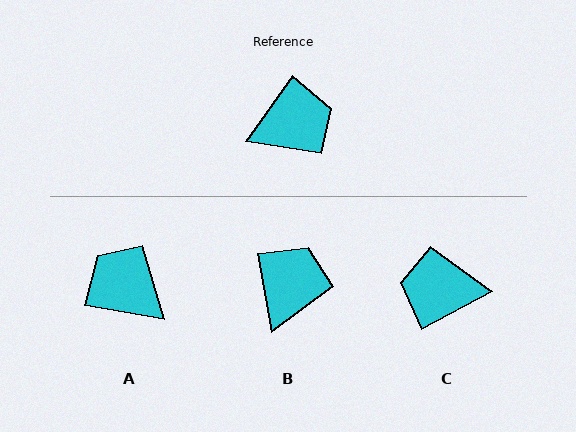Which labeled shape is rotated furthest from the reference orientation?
C, about 153 degrees away.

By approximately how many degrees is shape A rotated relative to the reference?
Approximately 115 degrees counter-clockwise.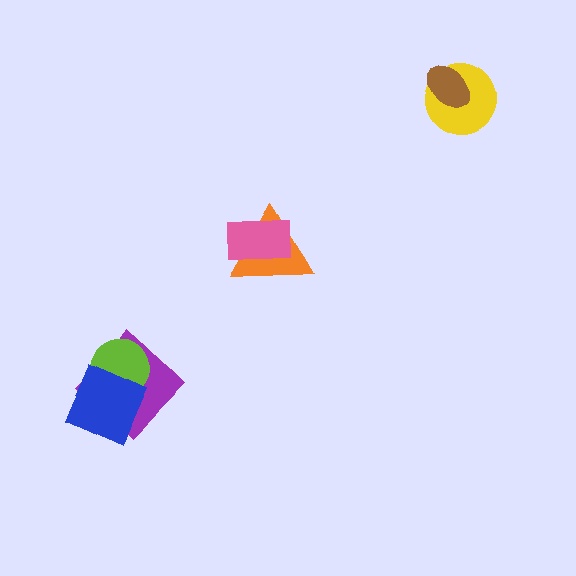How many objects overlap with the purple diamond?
2 objects overlap with the purple diamond.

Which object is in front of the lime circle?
The blue square is in front of the lime circle.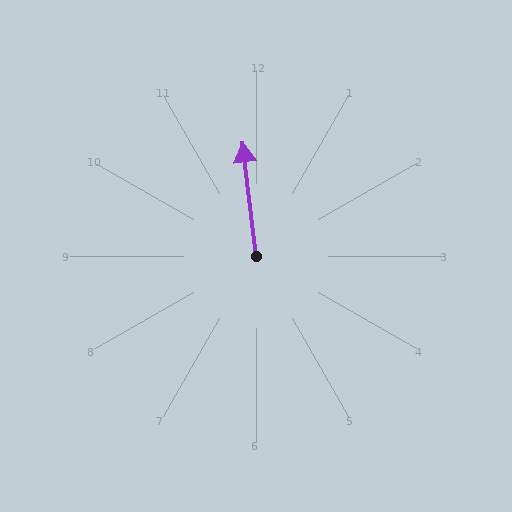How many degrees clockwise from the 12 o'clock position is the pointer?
Approximately 353 degrees.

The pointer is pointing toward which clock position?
Roughly 12 o'clock.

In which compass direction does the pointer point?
North.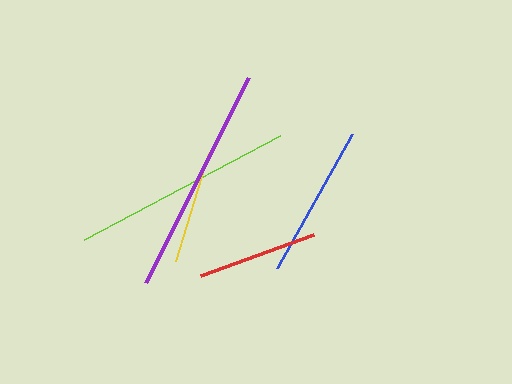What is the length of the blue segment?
The blue segment is approximately 154 pixels long.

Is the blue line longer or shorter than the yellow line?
The blue line is longer than the yellow line.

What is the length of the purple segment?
The purple segment is approximately 229 pixels long.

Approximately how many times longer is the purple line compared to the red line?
The purple line is approximately 1.9 times the length of the red line.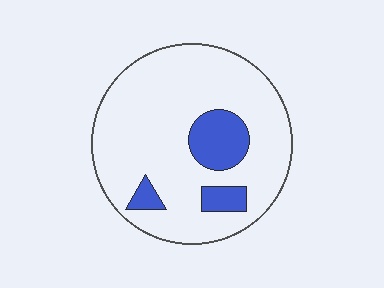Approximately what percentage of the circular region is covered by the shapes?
Approximately 15%.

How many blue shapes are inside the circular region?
3.